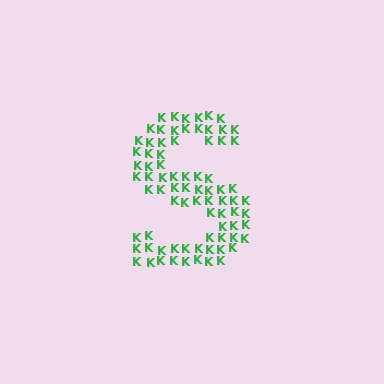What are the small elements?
The small elements are letter K's.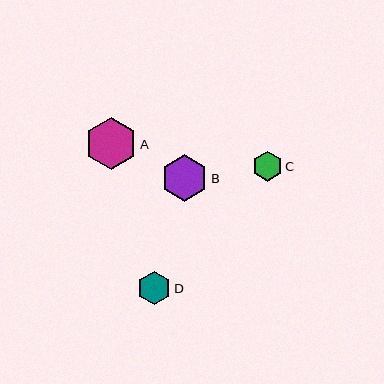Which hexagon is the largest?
Hexagon A is the largest with a size of approximately 52 pixels.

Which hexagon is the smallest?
Hexagon C is the smallest with a size of approximately 30 pixels.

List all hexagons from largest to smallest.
From largest to smallest: A, B, D, C.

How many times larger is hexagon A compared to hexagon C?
Hexagon A is approximately 1.7 times the size of hexagon C.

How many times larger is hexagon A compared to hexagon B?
Hexagon A is approximately 1.1 times the size of hexagon B.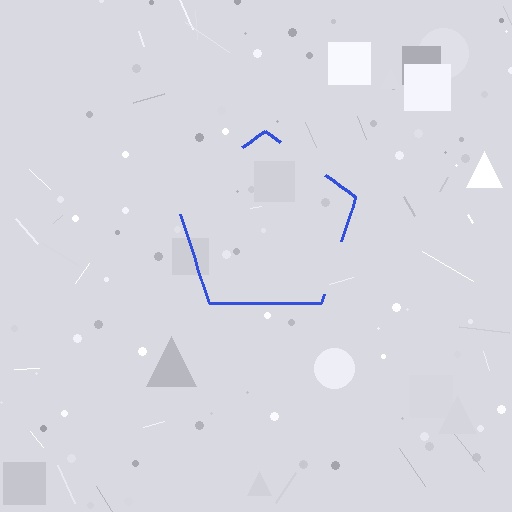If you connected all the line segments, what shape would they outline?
They would outline a pentagon.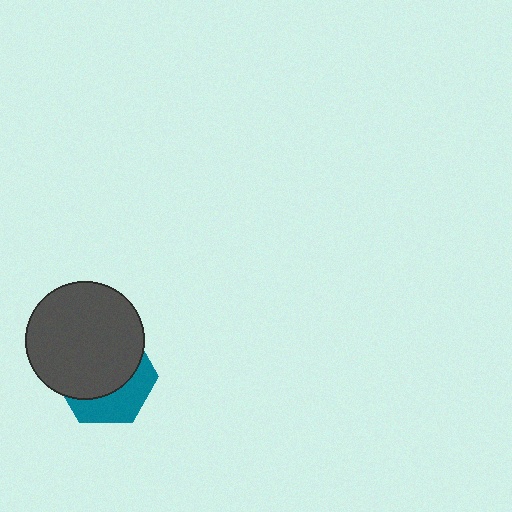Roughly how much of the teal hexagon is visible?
A small part of it is visible (roughly 36%).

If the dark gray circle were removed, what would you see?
You would see the complete teal hexagon.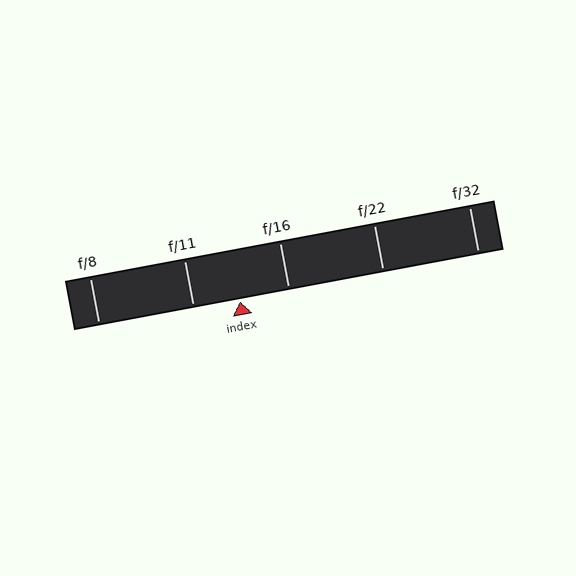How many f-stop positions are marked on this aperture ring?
There are 5 f-stop positions marked.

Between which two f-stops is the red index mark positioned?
The index mark is between f/11 and f/16.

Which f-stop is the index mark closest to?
The index mark is closest to f/11.